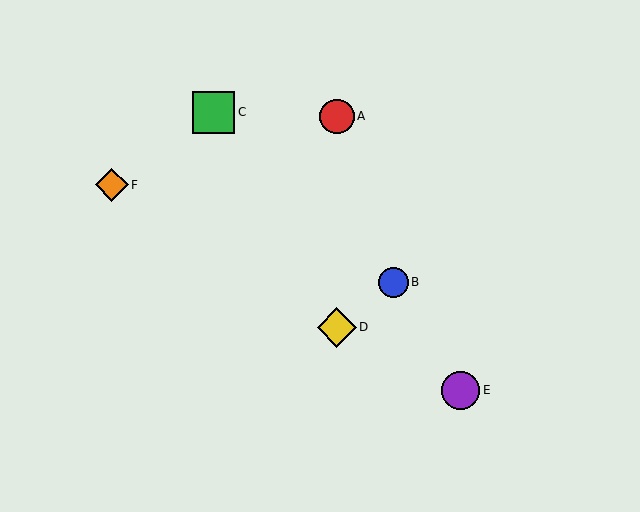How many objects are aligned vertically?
2 objects (A, D) are aligned vertically.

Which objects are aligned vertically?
Objects A, D are aligned vertically.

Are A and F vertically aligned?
No, A is at x≈337 and F is at x≈112.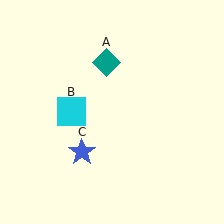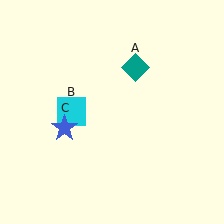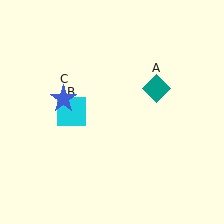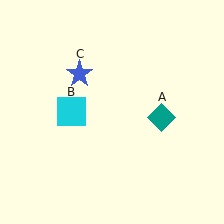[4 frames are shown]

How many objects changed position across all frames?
2 objects changed position: teal diamond (object A), blue star (object C).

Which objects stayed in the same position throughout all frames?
Cyan square (object B) remained stationary.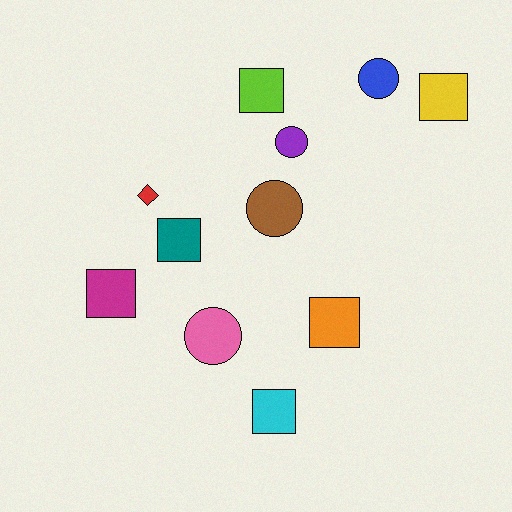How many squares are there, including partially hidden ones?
There are 6 squares.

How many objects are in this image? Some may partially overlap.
There are 11 objects.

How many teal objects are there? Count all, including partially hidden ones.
There is 1 teal object.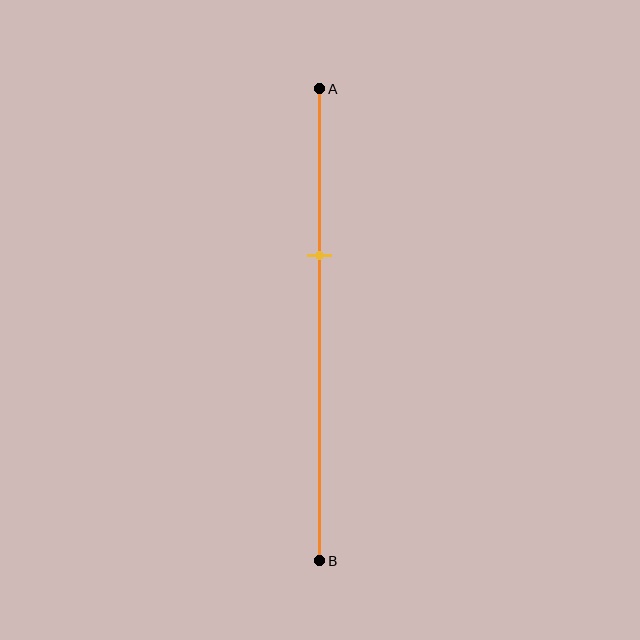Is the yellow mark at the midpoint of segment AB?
No, the mark is at about 35% from A, not at the 50% midpoint.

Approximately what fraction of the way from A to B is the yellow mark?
The yellow mark is approximately 35% of the way from A to B.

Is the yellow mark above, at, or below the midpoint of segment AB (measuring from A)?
The yellow mark is above the midpoint of segment AB.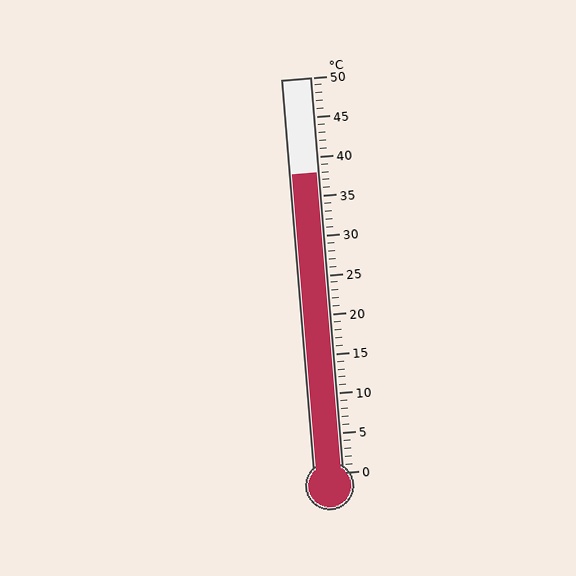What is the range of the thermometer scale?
The thermometer scale ranges from 0°C to 50°C.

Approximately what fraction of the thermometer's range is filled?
The thermometer is filled to approximately 75% of its range.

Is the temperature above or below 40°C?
The temperature is below 40°C.